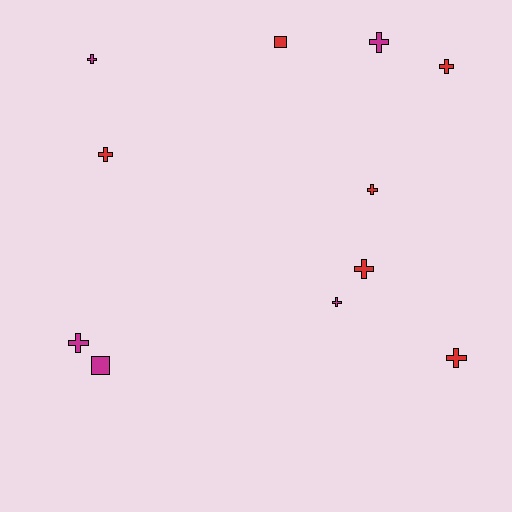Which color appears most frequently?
Red, with 6 objects.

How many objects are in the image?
There are 11 objects.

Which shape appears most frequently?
Cross, with 9 objects.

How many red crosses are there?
There are 5 red crosses.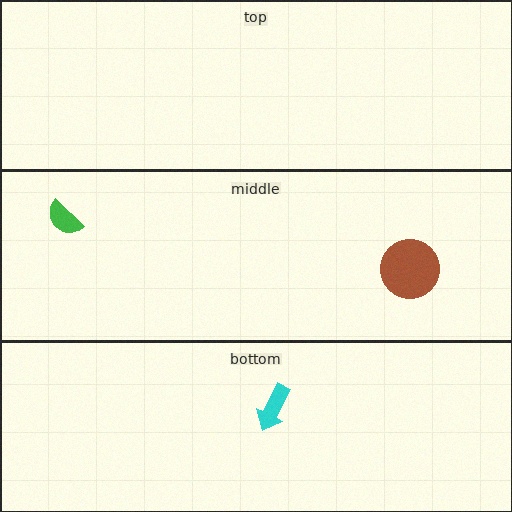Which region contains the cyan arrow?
The bottom region.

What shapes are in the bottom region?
The cyan arrow.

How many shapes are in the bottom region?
1.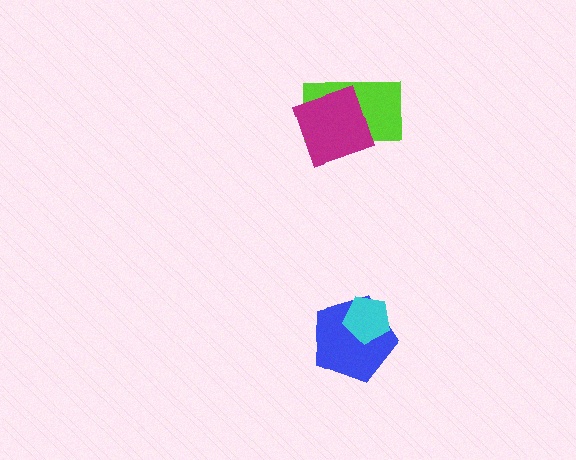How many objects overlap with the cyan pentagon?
1 object overlaps with the cyan pentagon.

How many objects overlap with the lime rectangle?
1 object overlaps with the lime rectangle.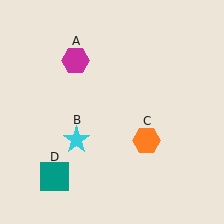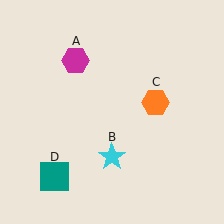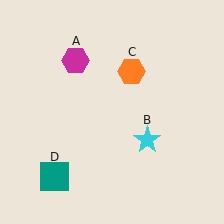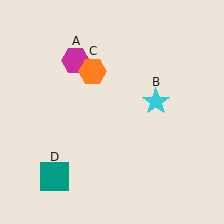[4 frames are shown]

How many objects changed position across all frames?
2 objects changed position: cyan star (object B), orange hexagon (object C).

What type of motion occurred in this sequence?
The cyan star (object B), orange hexagon (object C) rotated counterclockwise around the center of the scene.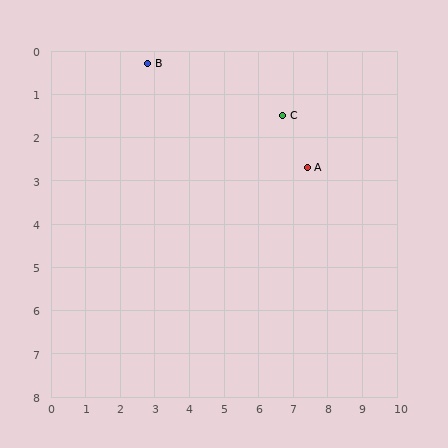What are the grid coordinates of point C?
Point C is at approximately (6.7, 1.5).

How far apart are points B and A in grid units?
Points B and A are about 5.2 grid units apart.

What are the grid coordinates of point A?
Point A is at approximately (7.4, 2.7).